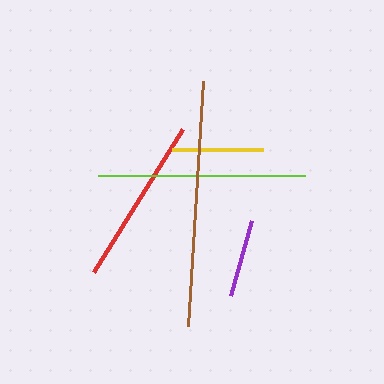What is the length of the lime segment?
The lime segment is approximately 207 pixels long.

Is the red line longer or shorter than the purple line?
The red line is longer than the purple line.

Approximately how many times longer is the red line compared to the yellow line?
The red line is approximately 1.9 times the length of the yellow line.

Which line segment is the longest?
The brown line is the longest at approximately 246 pixels.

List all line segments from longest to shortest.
From longest to shortest: brown, lime, red, yellow, purple.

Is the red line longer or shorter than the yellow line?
The red line is longer than the yellow line.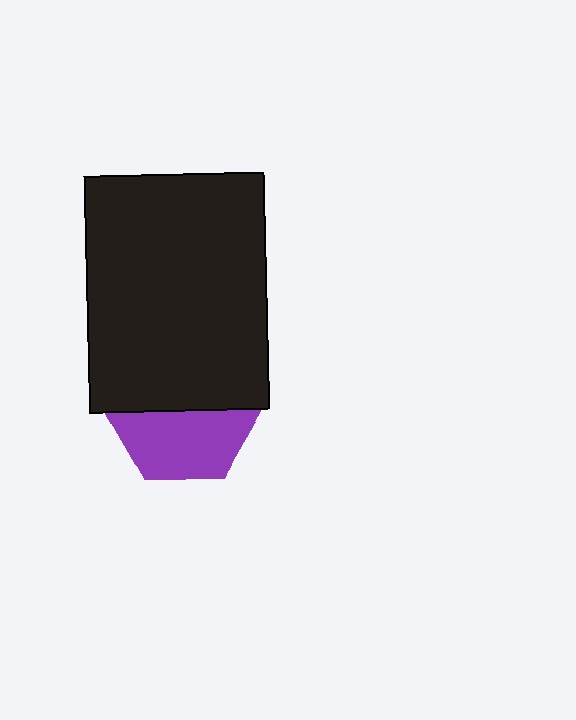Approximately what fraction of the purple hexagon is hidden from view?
Roughly 51% of the purple hexagon is hidden behind the black rectangle.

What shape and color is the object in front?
The object in front is a black rectangle.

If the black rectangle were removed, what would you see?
You would see the complete purple hexagon.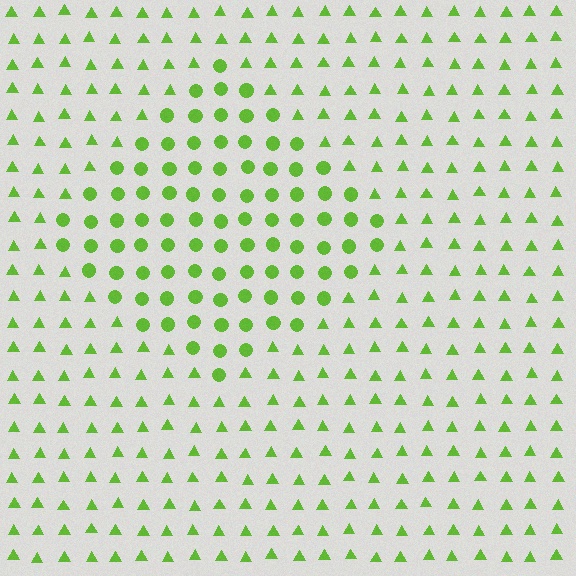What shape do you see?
I see a diamond.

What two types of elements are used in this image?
The image uses circles inside the diamond region and triangles outside it.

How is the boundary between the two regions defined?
The boundary is defined by a change in element shape: circles inside vs. triangles outside. All elements share the same color and spacing.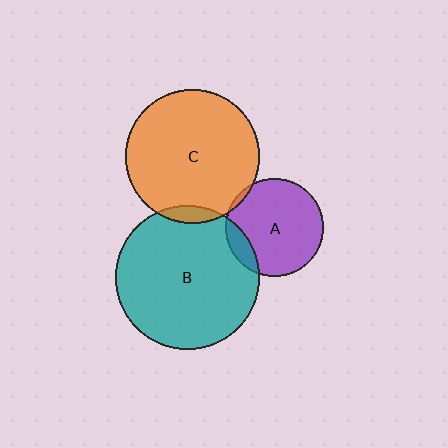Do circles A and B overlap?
Yes.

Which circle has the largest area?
Circle B (teal).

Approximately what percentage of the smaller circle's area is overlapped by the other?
Approximately 10%.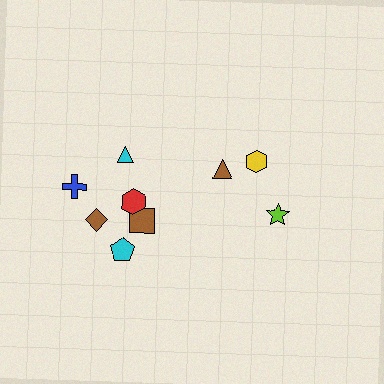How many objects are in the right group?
There are 3 objects.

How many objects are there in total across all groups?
There are 9 objects.